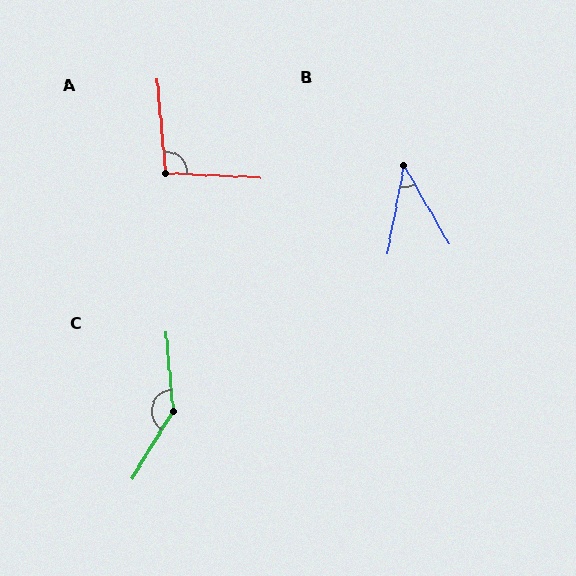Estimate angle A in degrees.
Approximately 98 degrees.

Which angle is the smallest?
B, at approximately 41 degrees.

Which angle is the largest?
C, at approximately 144 degrees.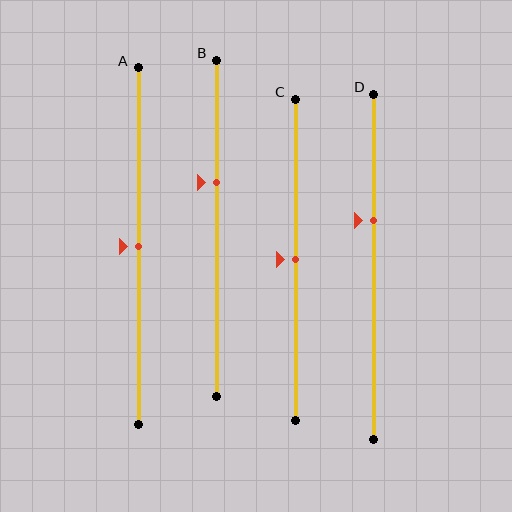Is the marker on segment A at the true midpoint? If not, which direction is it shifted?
Yes, the marker on segment A is at the true midpoint.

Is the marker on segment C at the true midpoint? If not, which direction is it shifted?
Yes, the marker on segment C is at the true midpoint.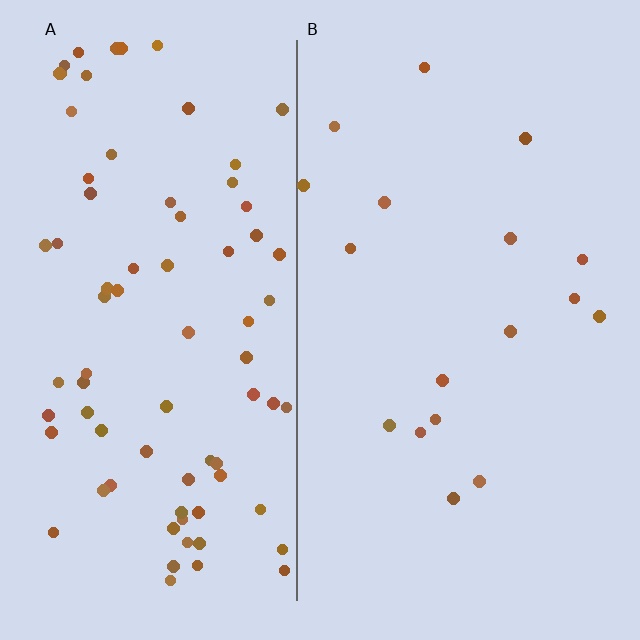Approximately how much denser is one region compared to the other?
Approximately 4.5× — region A over region B.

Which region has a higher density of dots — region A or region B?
A (the left).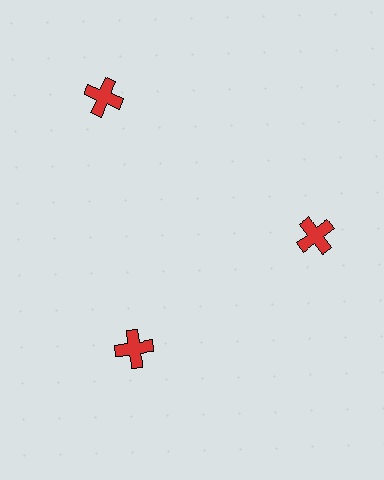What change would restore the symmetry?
The symmetry would be restored by moving it inward, back onto the ring so that all 3 crosses sit at equal angles and equal distance from the center.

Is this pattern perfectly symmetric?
No. The 3 red crosses are arranged in a ring, but one element near the 11 o'clock position is pushed outward from the center, breaking the 3-fold rotational symmetry.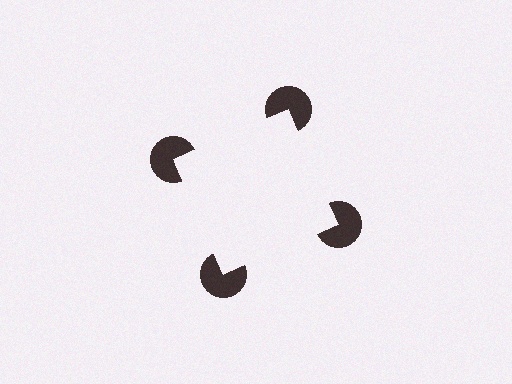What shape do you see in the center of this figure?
An illusory square — its edges are inferred from the aligned wedge cuts in the pac-man discs, not physically drawn.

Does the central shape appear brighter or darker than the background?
It typically appears slightly brighter than the background, even though no actual brightness change is drawn.